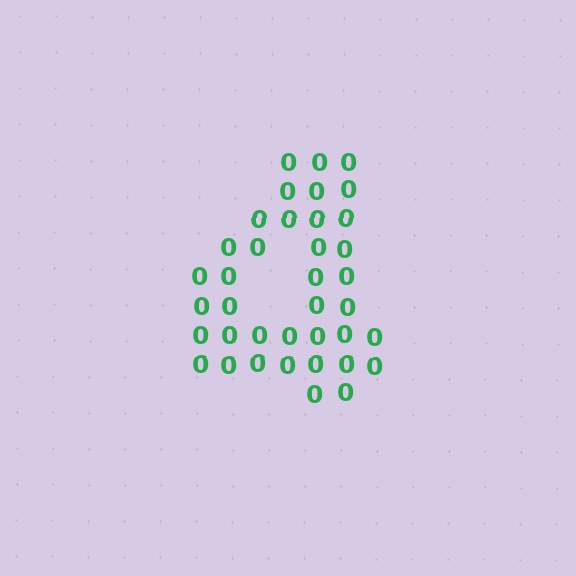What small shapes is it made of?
It is made of small digit 0's.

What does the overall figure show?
The overall figure shows the digit 4.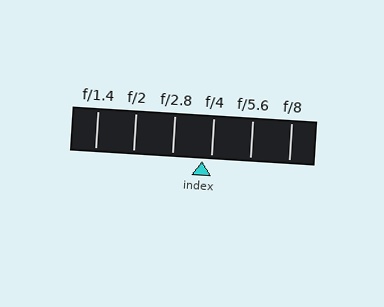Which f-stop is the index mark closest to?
The index mark is closest to f/4.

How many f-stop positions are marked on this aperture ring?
There are 6 f-stop positions marked.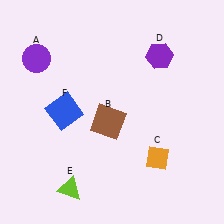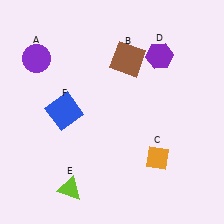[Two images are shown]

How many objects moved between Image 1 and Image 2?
1 object moved between the two images.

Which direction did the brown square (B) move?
The brown square (B) moved up.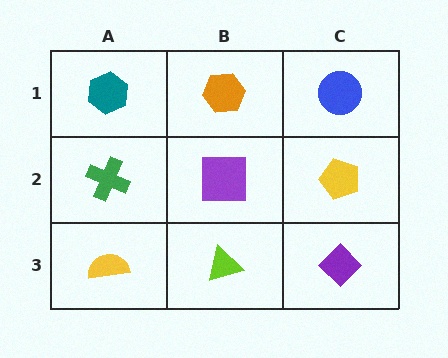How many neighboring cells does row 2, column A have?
3.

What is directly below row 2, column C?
A purple diamond.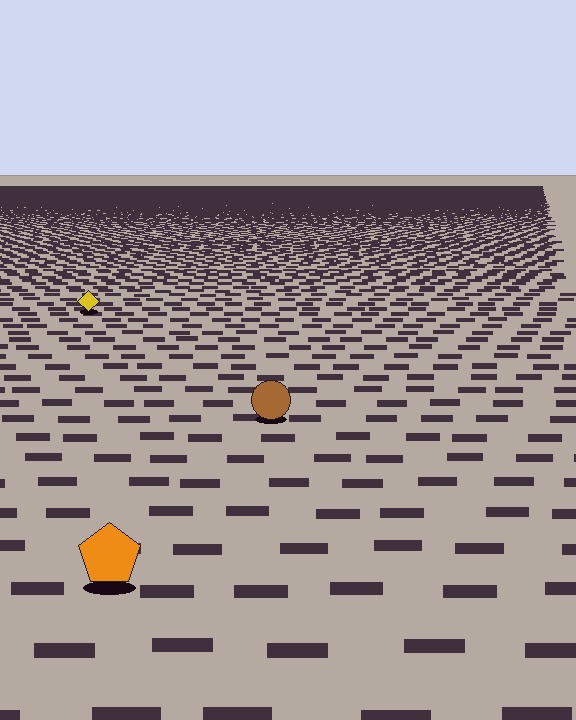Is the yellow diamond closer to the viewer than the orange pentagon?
No. The orange pentagon is closer — you can tell from the texture gradient: the ground texture is coarser near it.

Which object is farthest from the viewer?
The yellow diamond is farthest from the viewer. It appears smaller and the ground texture around it is denser.